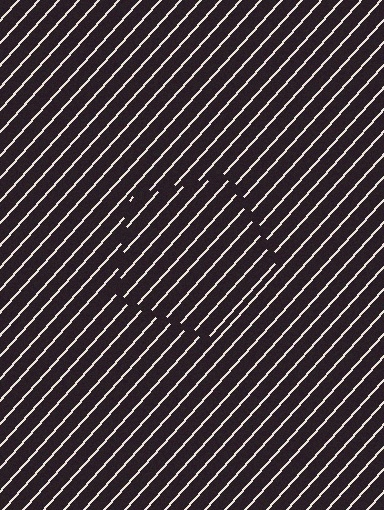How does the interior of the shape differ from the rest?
The interior of the shape contains the same grating, shifted by half a period — the contour is defined by the phase discontinuity where line-ends from the inner and outer gratings abut.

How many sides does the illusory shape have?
5 sides — the line-ends trace a pentagon.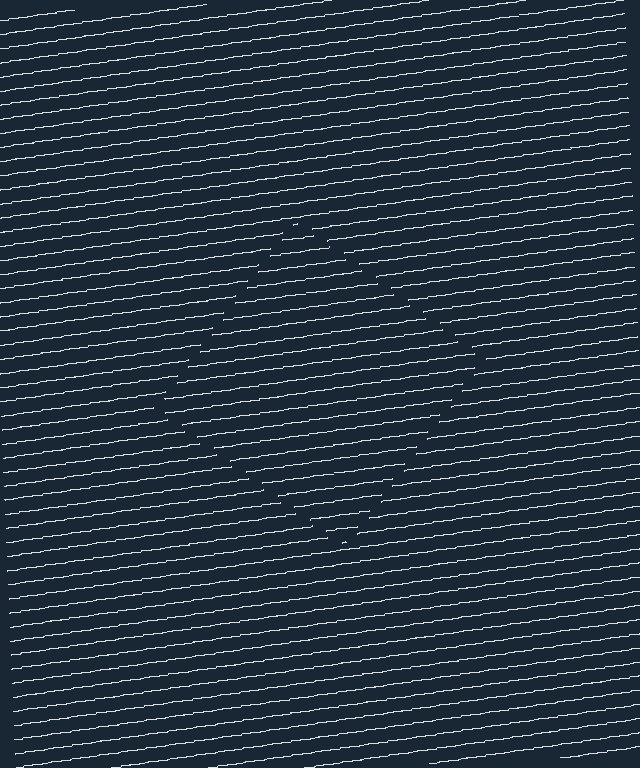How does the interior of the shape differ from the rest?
The interior of the shape contains the same grating, shifted by half a period — the contour is defined by the phase discontinuity where line-ends from the inner and outer gratings abut.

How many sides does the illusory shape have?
4 sides — the line-ends trace a square.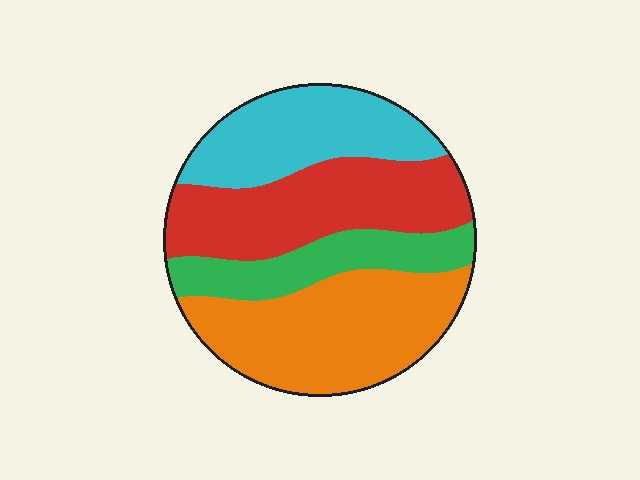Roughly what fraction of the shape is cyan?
Cyan covers roughly 25% of the shape.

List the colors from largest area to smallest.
From largest to smallest: orange, red, cyan, green.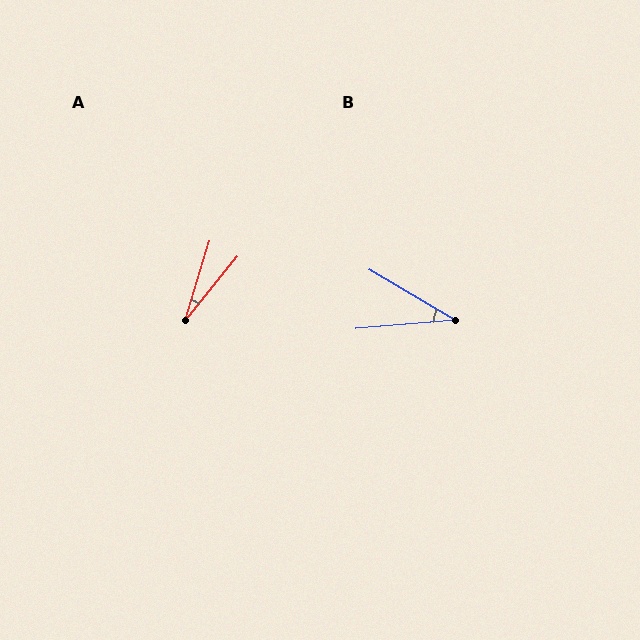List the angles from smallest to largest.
A (22°), B (35°).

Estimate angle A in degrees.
Approximately 22 degrees.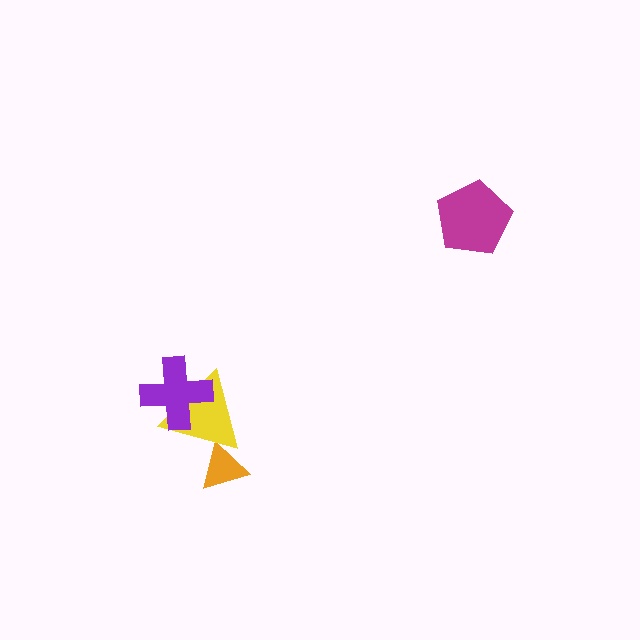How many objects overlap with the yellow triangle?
2 objects overlap with the yellow triangle.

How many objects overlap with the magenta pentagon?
0 objects overlap with the magenta pentagon.